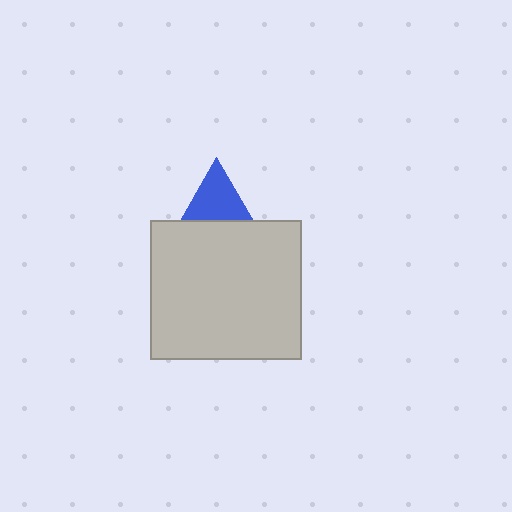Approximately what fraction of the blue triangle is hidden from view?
Roughly 40% of the blue triangle is hidden behind the light gray rectangle.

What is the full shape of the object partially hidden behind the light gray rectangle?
The partially hidden object is a blue triangle.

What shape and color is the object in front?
The object in front is a light gray rectangle.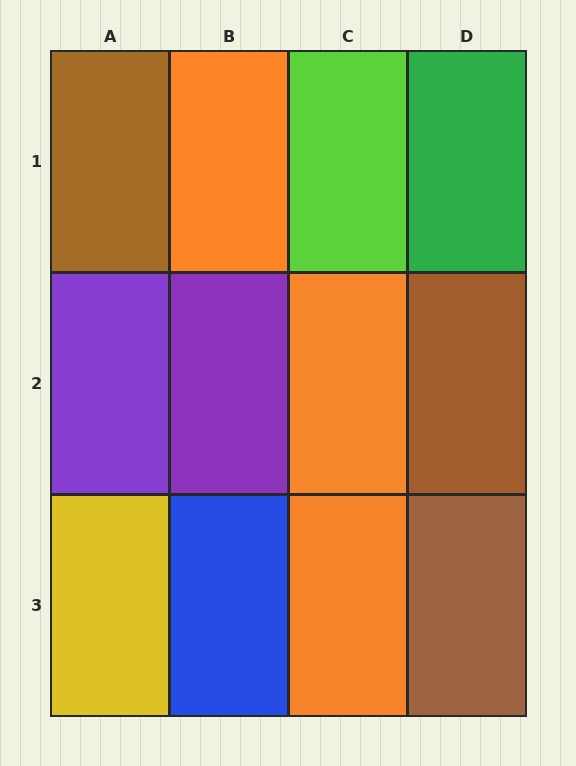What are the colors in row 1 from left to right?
Brown, orange, lime, green.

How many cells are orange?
3 cells are orange.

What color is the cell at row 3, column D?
Brown.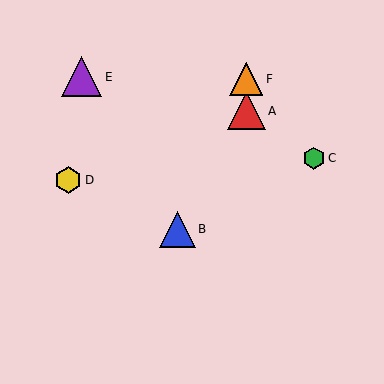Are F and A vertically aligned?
Yes, both are at x≈246.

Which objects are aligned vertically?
Objects A, F are aligned vertically.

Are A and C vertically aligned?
No, A is at x≈246 and C is at x≈314.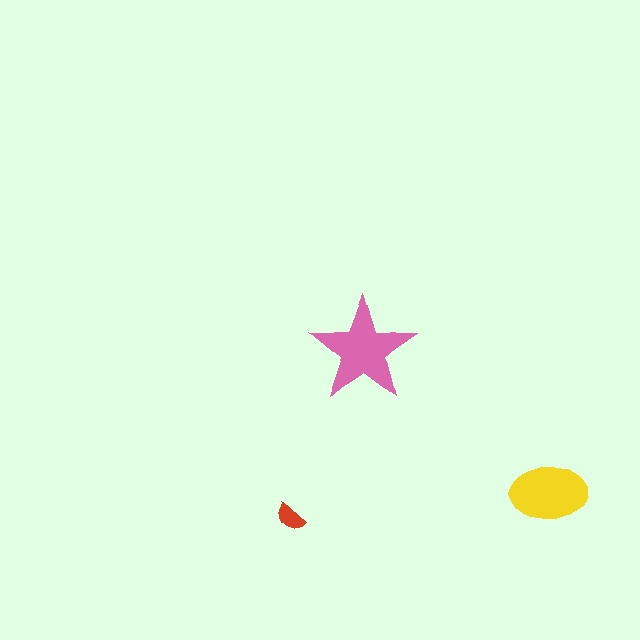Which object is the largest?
The pink star.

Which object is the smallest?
The red semicircle.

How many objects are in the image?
There are 3 objects in the image.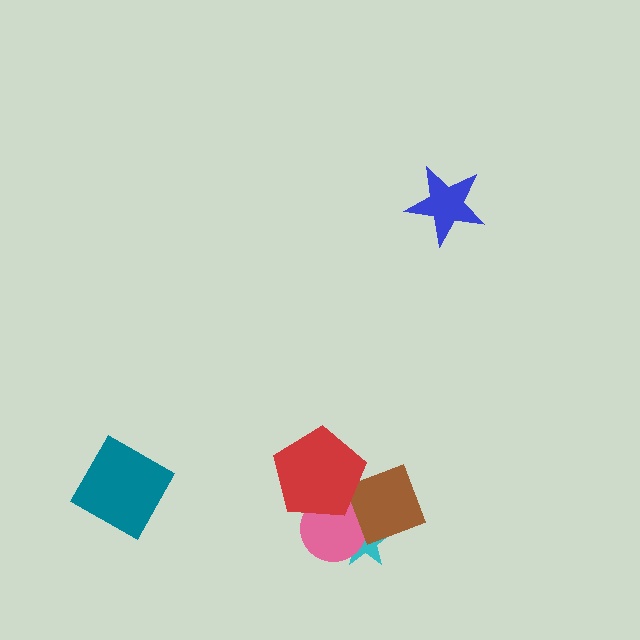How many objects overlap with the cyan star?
2 objects overlap with the cyan star.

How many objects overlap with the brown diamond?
3 objects overlap with the brown diamond.